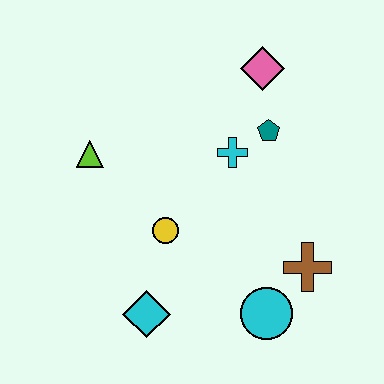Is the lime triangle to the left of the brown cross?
Yes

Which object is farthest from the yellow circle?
The pink diamond is farthest from the yellow circle.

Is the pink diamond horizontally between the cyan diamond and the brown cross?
Yes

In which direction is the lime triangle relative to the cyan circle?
The lime triangle is to the left of the cyan circle.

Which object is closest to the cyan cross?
The teal pentagon is closest to the cyan cross.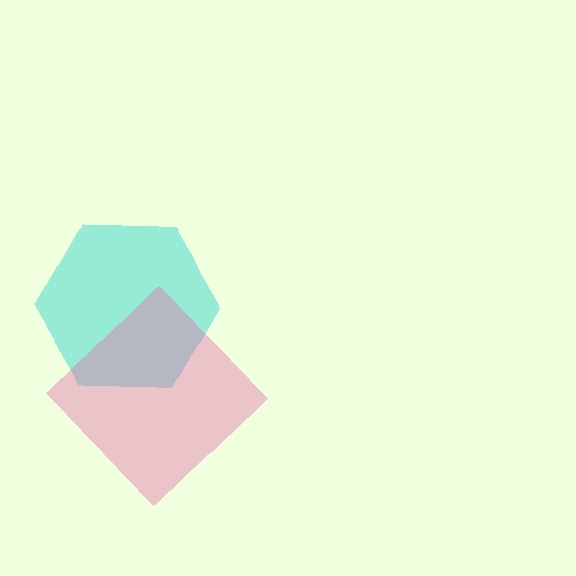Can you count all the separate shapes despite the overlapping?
Yes, there are 2 separate shapes.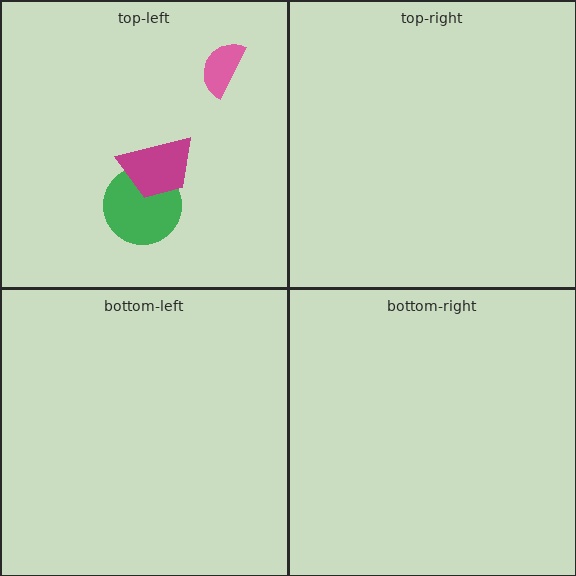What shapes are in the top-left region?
The pink semicircle, the green circle, the magenta trapezoid.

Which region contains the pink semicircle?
The top-left region.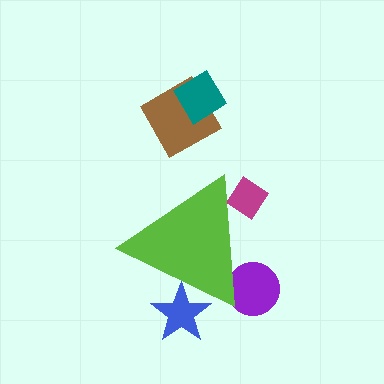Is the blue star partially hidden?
Yes, the blue star is partially hidden behind the lime triangle.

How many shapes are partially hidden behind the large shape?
3 shapes are partially hidden.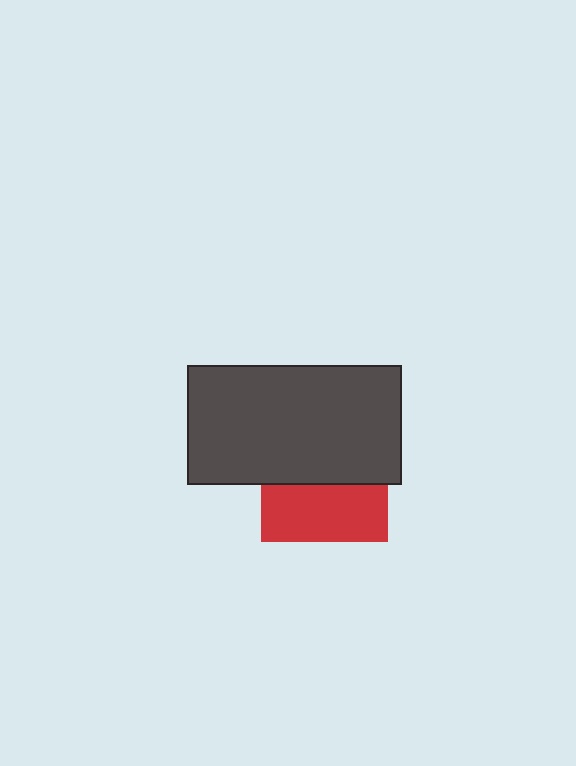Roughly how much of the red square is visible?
A small part of it is visible (roughly 44%).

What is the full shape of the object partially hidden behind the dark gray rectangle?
The partially hidden object is a red square.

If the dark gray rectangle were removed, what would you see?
You would see the complete red square.